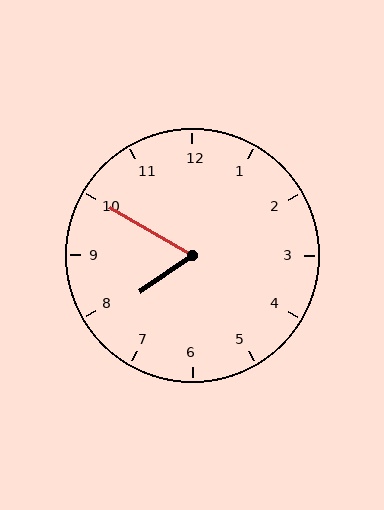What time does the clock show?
7:50.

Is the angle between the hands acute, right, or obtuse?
It is acute.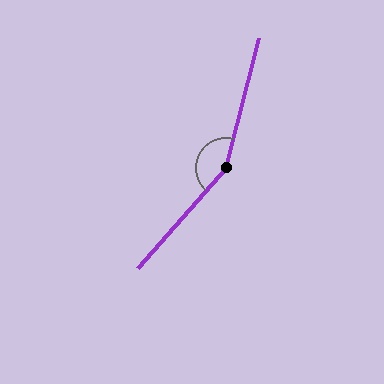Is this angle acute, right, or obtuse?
It is obtuse.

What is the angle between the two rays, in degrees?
Approximately 153 degrees.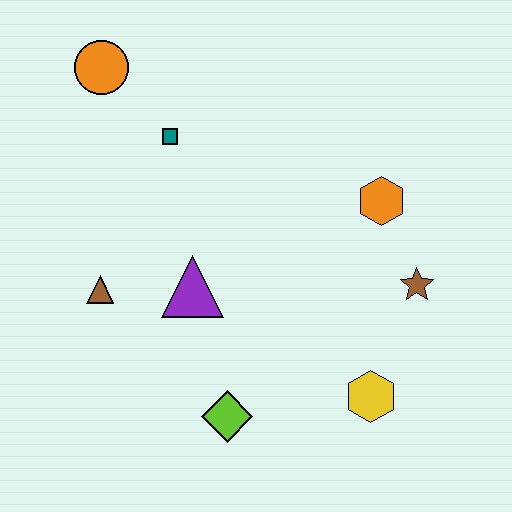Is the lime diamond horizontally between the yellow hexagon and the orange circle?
Yes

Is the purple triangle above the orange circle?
No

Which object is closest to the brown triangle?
The purple triangle is closest to the brown triangle.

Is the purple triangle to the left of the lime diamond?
Yes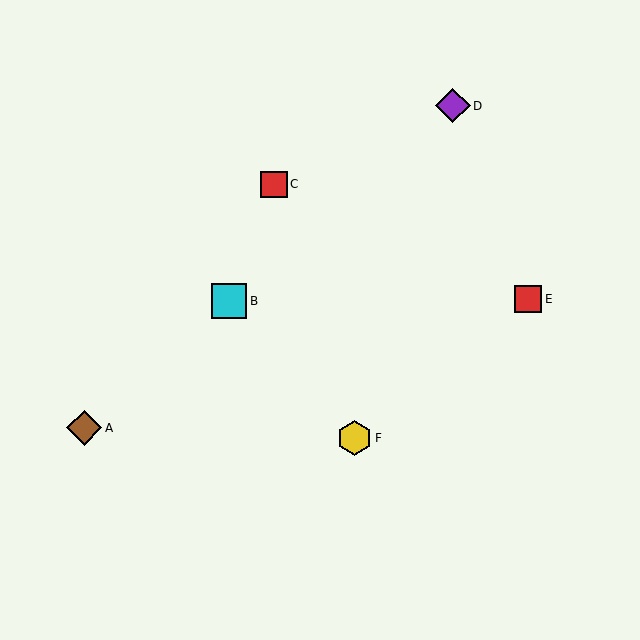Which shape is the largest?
The cyan square (labeled B) is the largest.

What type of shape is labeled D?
Shape D is a purple diamond.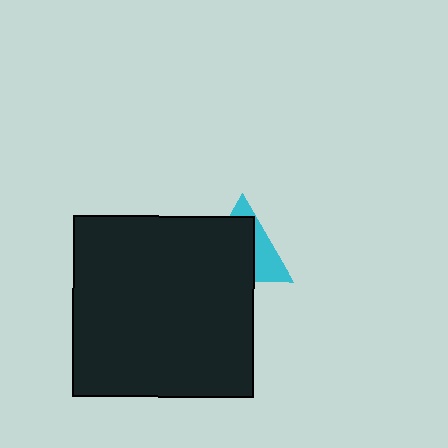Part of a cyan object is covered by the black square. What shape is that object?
It is a triangle.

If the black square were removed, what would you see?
You would see the complete cyan triangle.